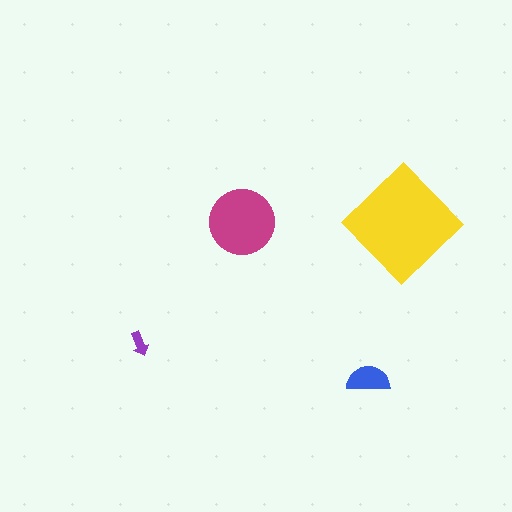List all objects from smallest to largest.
The purple arrow, the blue semicircle, the magenta circle, the yellow diamond.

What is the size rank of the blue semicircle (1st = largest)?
3rd.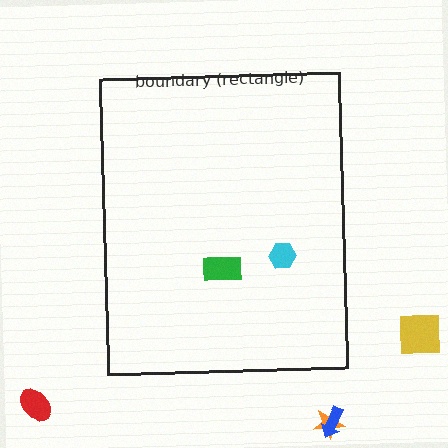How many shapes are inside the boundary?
2 inside, 4 outside.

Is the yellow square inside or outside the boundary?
Outside.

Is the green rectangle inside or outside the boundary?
Inside.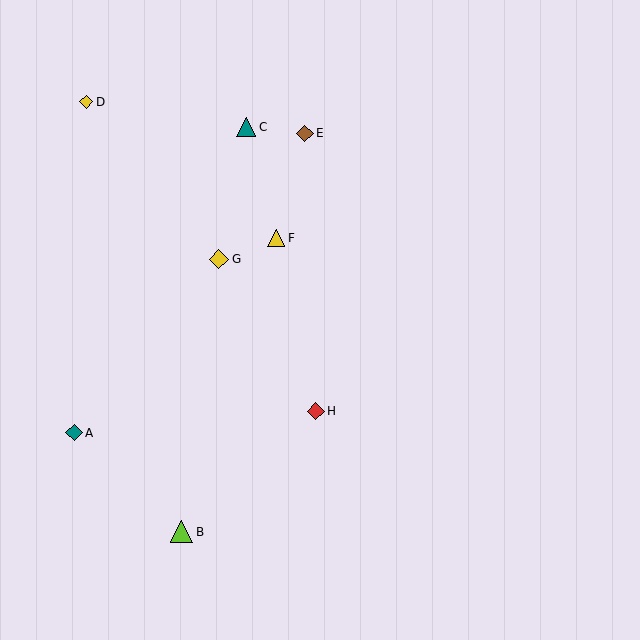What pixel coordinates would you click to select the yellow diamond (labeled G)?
Click at (219, 259) to select the yellow diamond G.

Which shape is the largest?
The lime triangle (labeled B) is the largest.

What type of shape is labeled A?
Shape A is a teal diamond.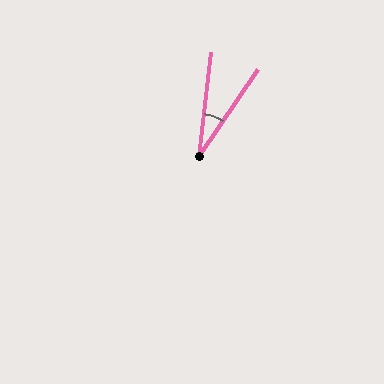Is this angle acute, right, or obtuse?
It is acute.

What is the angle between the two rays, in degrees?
Approximately 27 degrees.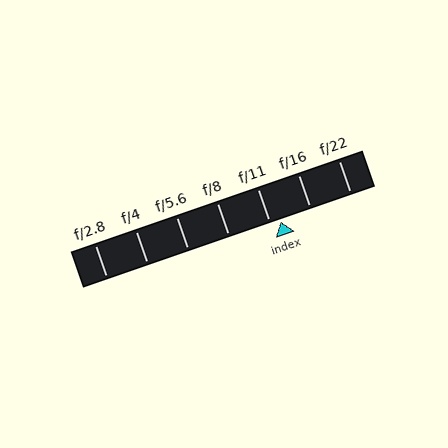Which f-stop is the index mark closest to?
The index mark is closest to f/11.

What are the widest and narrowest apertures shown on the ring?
The widest aperture shown is f/2.8 and the narrowest is f/22.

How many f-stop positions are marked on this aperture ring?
There are 7 f-stop positions marked.